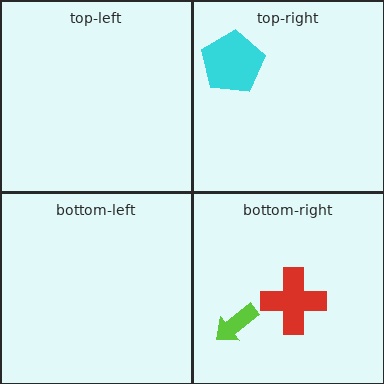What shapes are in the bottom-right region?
The lime arrow, the red cross.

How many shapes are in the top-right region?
1.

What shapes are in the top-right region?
The cyan pentagon.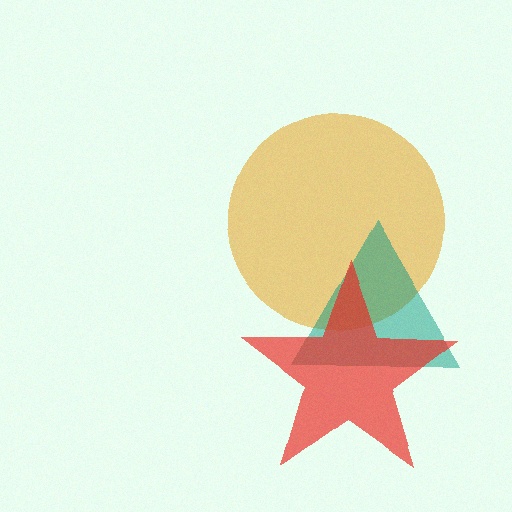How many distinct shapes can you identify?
There are 3 distinct shapes: an orange circle, a teal triangle, a red star.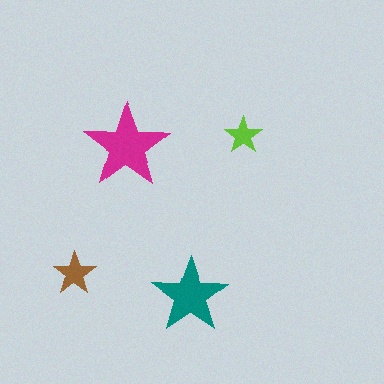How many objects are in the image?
There are 4 objects in the image.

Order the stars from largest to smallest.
the magenta one, the teal one, the brown one, the lime one.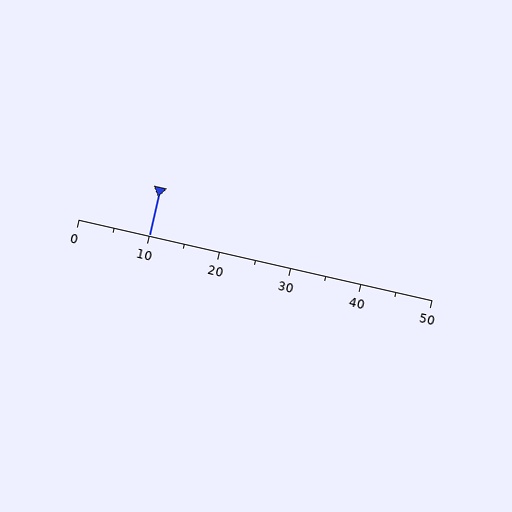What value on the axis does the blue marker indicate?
The marker indicates approximately 10.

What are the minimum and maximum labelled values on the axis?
The axis runs from 0 to 50.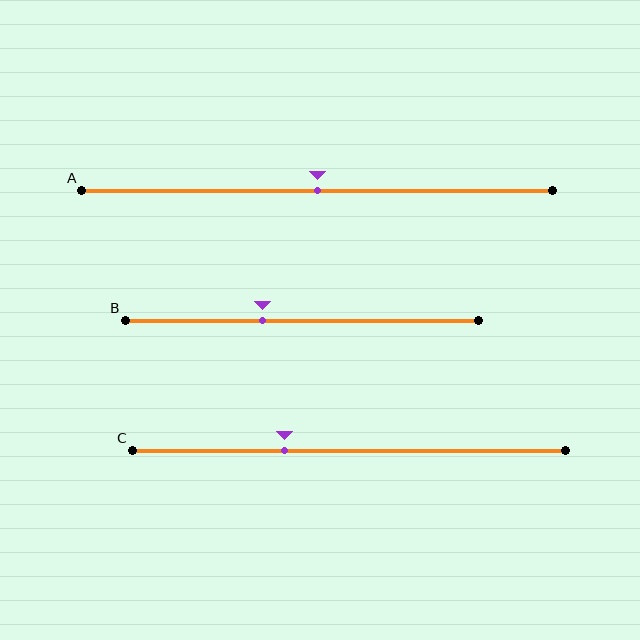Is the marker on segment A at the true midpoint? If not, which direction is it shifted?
Yes, the marker on segment A is at the true midpoint.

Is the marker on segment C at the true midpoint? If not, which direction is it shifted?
No, the marker on segment C is shifted to the left by about 15% of the segment length.